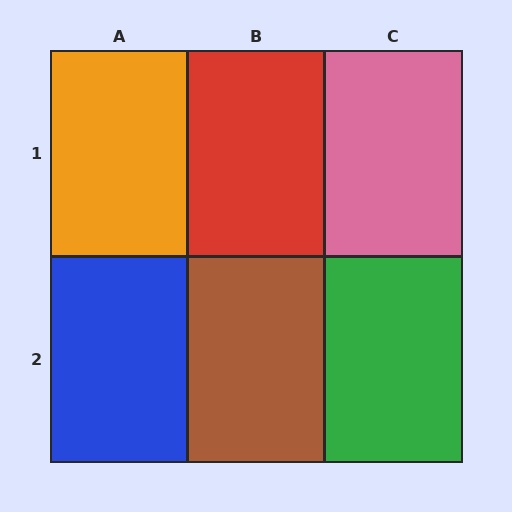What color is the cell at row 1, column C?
Pink.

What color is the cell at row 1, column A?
Orange.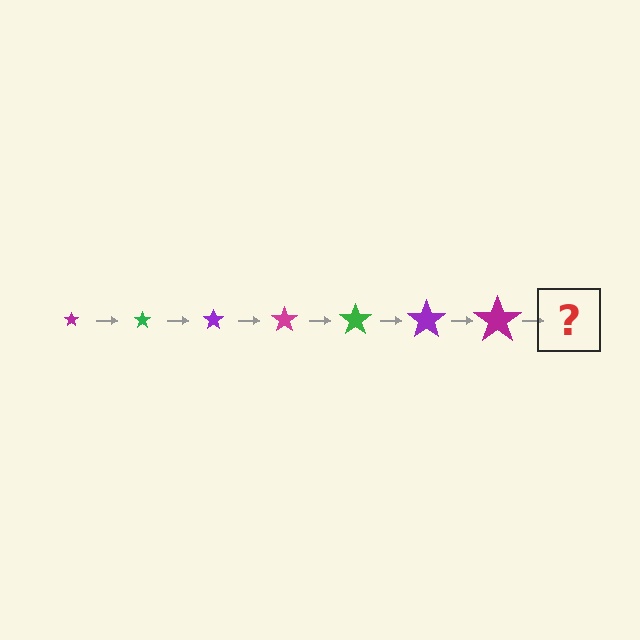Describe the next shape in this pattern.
It should be a green star, larger than the previous one.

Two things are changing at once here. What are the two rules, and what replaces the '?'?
The two rules are that the star grows larger each step and the color cycles through magenta, green, and purple. The '?' should be a green star, larger than the previous one.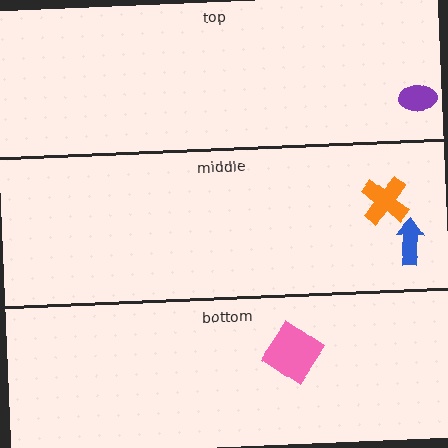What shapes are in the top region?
The purple ellipse.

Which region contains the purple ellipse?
The top region.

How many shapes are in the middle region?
2.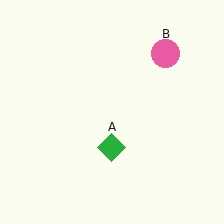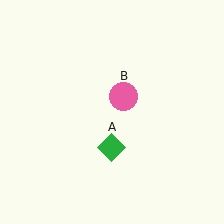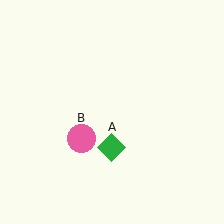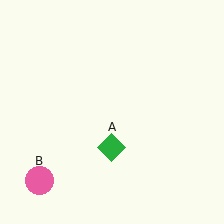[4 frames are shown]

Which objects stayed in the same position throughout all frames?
Green diamond (object A) remained stationary.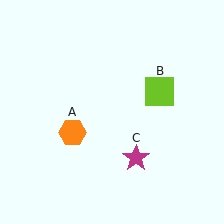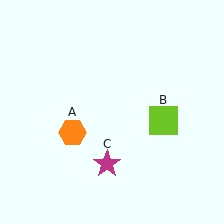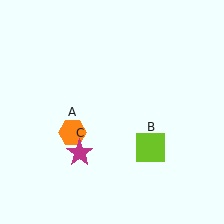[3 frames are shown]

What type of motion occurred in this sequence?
The lime square (object B), magenta star (object C) rotated clockwise around the center of the scene.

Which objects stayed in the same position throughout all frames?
Orange hexagon (object A) remained stationary.